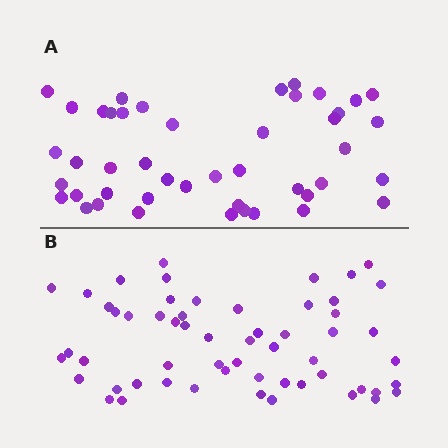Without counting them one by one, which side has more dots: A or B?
Region B (the bottom region) has more dots.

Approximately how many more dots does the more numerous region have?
Region B has roughly 12 or so more dots than region A.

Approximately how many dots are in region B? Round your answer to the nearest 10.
About 60 dots. (The exact count is 57, which rounds to 60.)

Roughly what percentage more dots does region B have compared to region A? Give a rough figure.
About 25% more.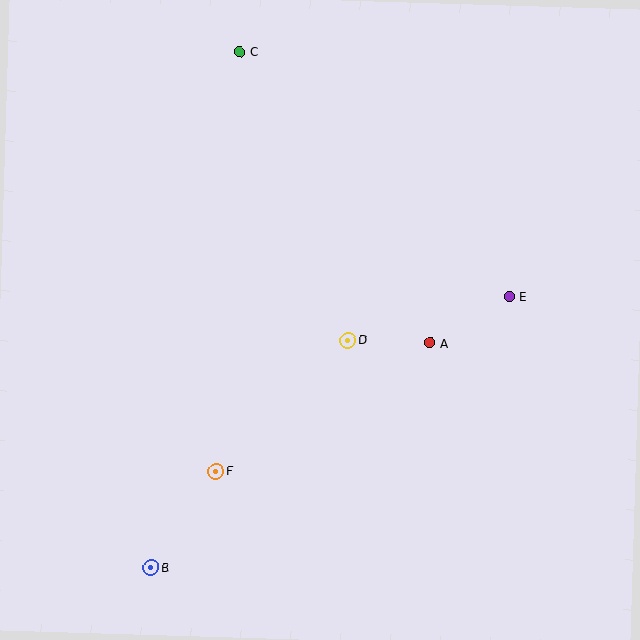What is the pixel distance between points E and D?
The distance between E and D is 166 pixels.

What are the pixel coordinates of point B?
Point B is at (151, 568).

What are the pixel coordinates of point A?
Point A is at (430, 343).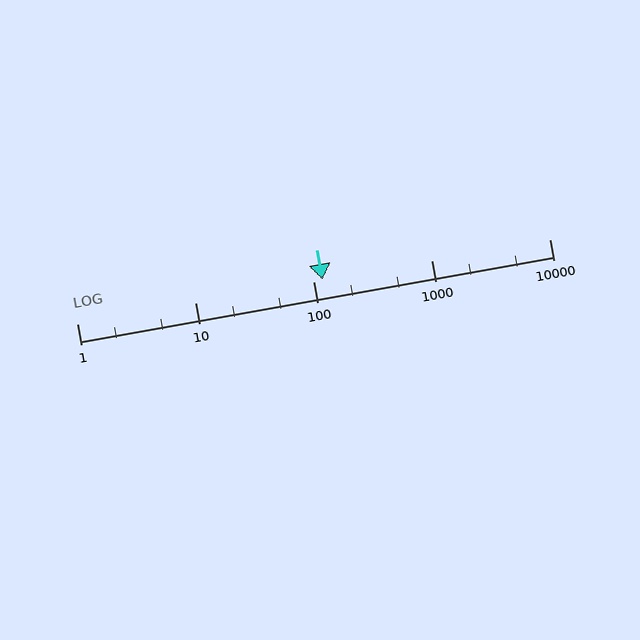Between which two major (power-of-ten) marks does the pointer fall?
The pointer is between 100 and 1000.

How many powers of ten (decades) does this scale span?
The scale spans 4 decades, from 1 to 10000.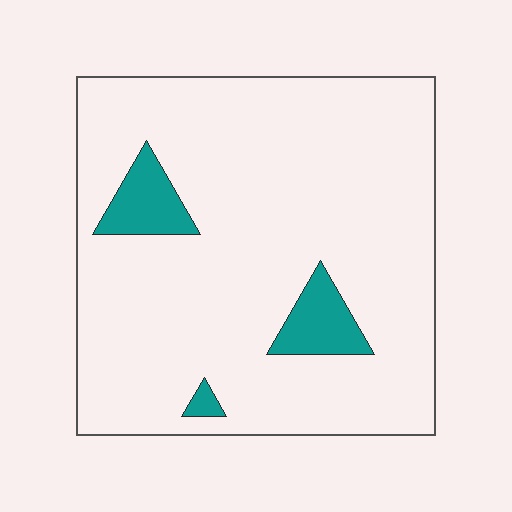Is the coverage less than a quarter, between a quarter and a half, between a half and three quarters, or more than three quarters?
Less than a quarter.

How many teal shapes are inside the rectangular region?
3.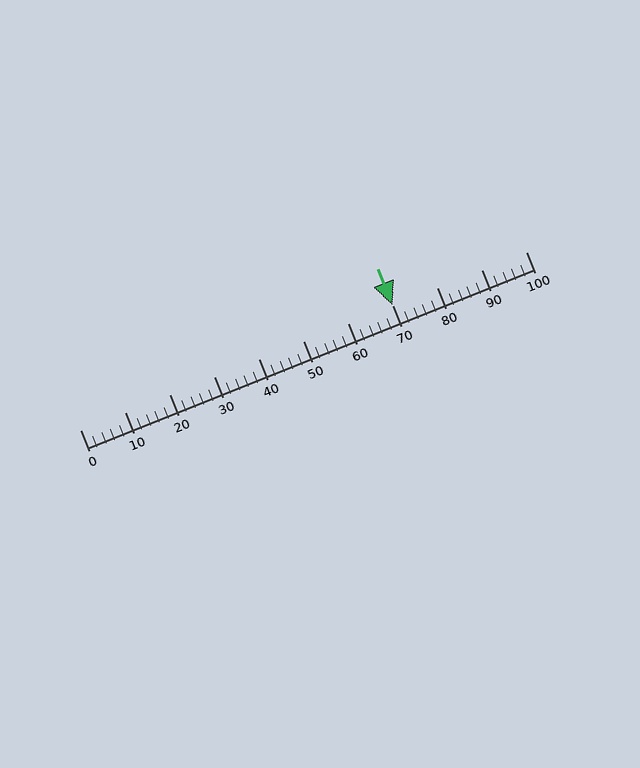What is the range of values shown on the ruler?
The ruler shows values from 0 to 100.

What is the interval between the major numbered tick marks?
The major tick marks are spaced 10 units apart.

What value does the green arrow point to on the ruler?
The green arrow points to approximately 70.